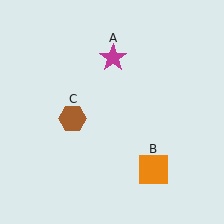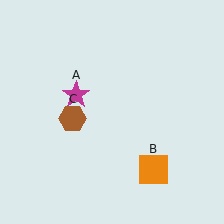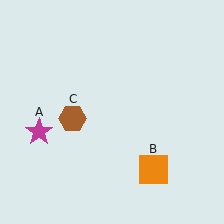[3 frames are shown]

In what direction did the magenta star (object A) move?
The magenta star (object A) moved down and to the left.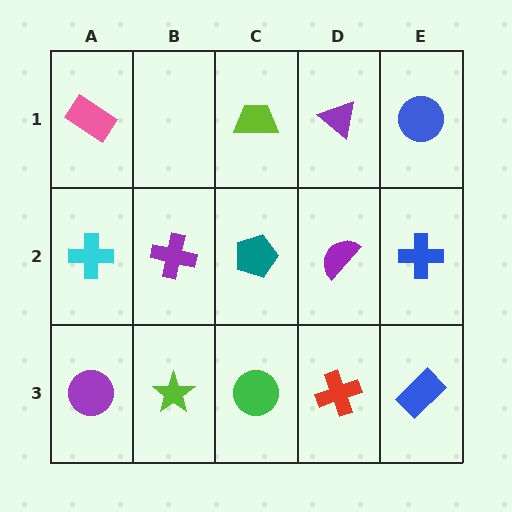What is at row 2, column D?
A purple semicircle.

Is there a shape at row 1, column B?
No, that cell is empty.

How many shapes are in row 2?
5 shapes.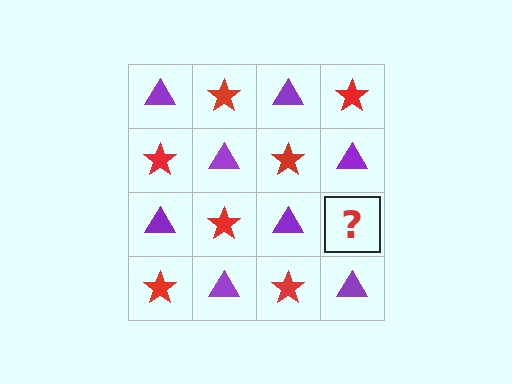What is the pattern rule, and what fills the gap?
The rule is that it alternates purple triangle and red star in a checkerboard pattern. The gap should be filled with a red star.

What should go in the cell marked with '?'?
The missing cell should contain a red star.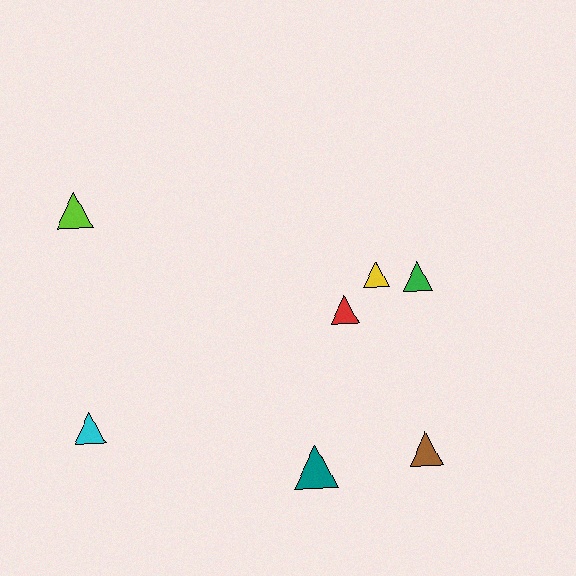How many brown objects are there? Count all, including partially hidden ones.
There is 1 brown object.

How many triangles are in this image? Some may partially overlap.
There are 7 triangles.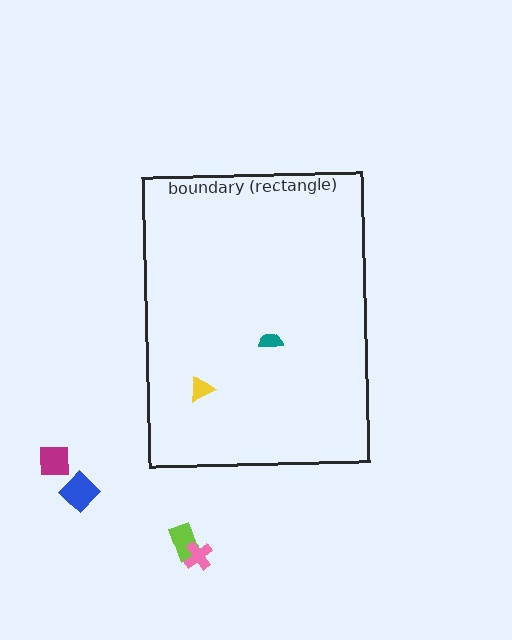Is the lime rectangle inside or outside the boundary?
Outside.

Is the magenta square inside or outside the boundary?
Outside.